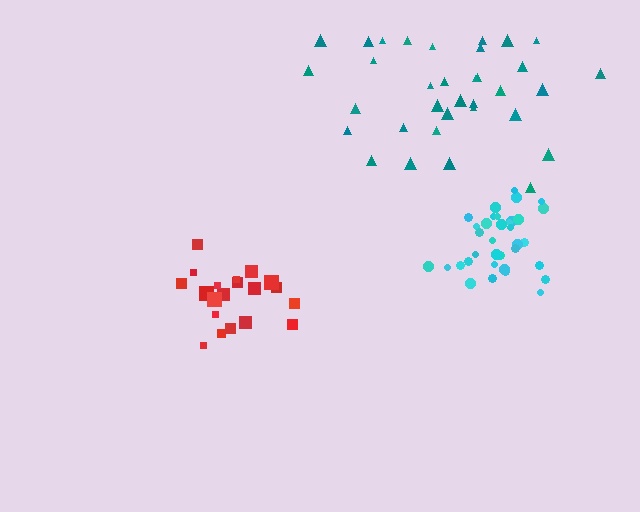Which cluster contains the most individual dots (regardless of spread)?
Cyan (35).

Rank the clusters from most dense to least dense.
cyan, red, teal.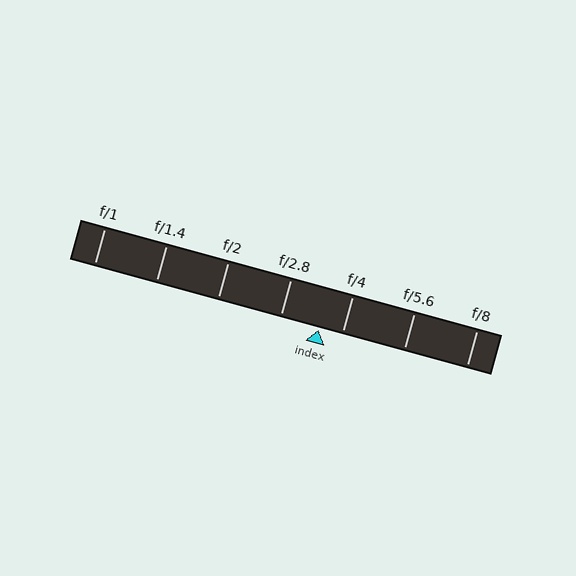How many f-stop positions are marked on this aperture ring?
There are 7 f-stop positions marked.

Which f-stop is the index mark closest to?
The index mark is closest to f/4.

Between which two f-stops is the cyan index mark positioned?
The index mark is between f/2.8 and f/4.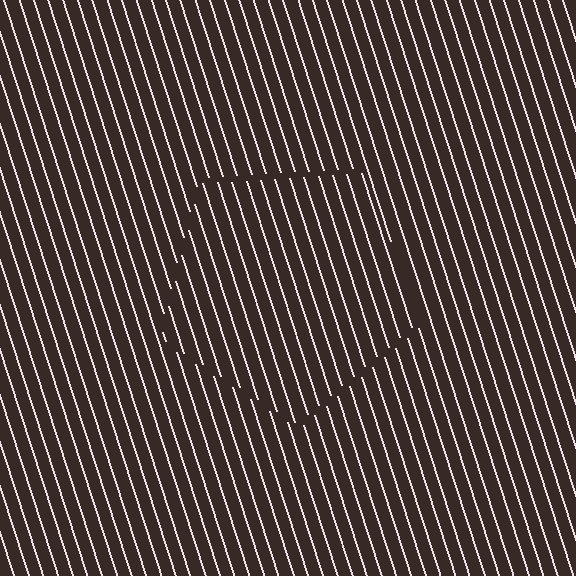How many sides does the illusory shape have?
5 sides — the line-ends trace a pentagon.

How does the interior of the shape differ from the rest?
The interior of the shape contains the same grating, shifted by half a period — the contour is defined by the phase discontinuity where line-ends from the inner and outer gratings abut.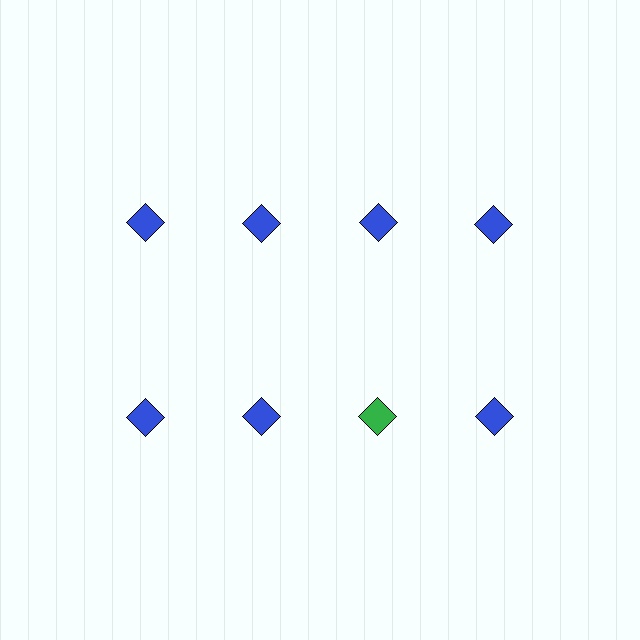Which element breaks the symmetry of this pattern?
The green diamond in the second row, center column breaks the symmetry. All other shapes are blue diamonds.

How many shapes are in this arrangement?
There are 8 shapes arranged in a grid pattern.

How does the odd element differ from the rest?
It has a different color: green instead of blue.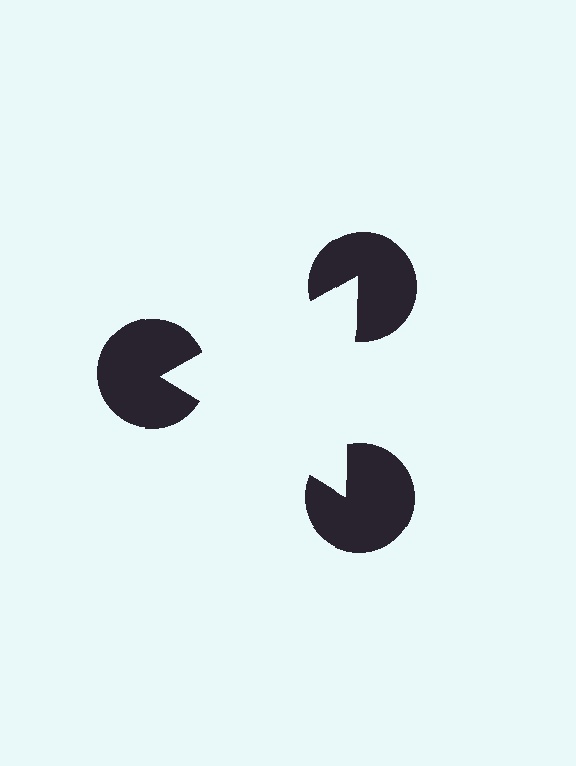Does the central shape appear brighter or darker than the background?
It typically appears slightly brighter than the background, even though no actual brightness change is drawn.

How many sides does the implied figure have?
3 sides.